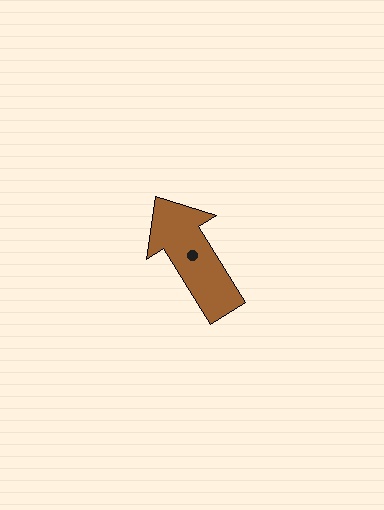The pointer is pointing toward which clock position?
Roughly 11 o'clock.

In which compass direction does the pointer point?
Northwest.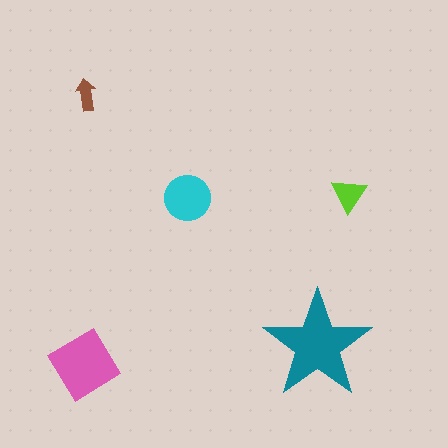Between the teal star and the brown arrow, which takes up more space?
The teal star.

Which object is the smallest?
The brown arrow.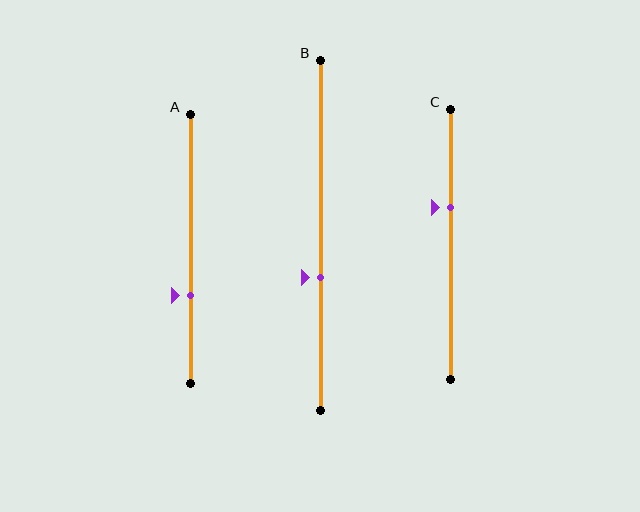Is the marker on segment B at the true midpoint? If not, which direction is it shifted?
No, the marker on segment B is shifted downward by about 12% of the segment length.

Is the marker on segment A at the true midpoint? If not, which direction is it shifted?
No, the marker on segment A is shifted downward by about 17% of the segment length.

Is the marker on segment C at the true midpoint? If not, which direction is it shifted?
No, the marker on segment C is shifted upward by about 14% of the segment length.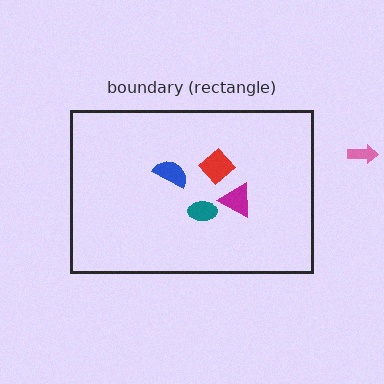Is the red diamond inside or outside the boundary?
Inside.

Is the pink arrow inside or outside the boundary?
Outside.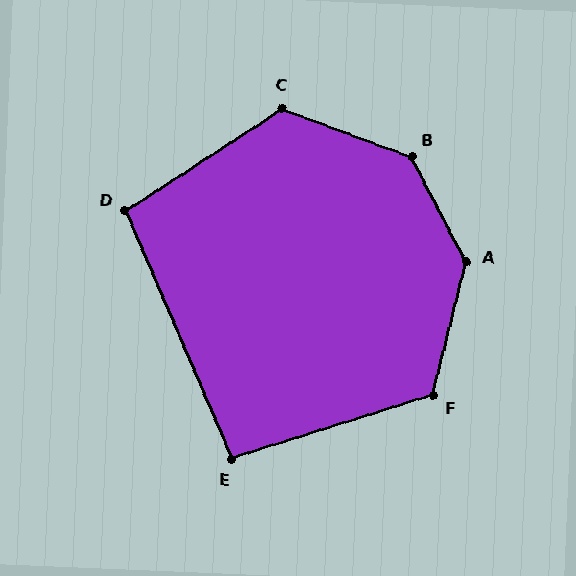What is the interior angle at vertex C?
Approximately 126 degrees (obtuse).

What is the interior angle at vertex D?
Approximately 100 degrees (obtuse).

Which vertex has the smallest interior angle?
E, at approximately 96 degrees.